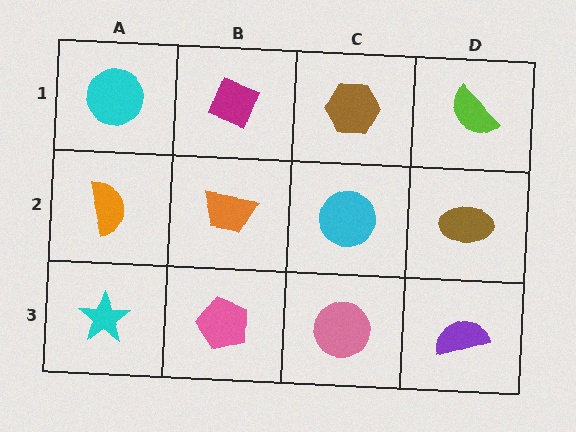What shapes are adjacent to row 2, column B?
A magenta diamond (row 1, column B), a pink pentagon (row 3, column B), an orange semicircle (row 2, column A), a cyan circle (row 2, column C).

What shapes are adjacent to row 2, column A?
A cyan circle (row 1, column A), a cyan star (row 3, column A), an orange trapezoid (row 2, column B).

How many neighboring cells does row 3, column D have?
2.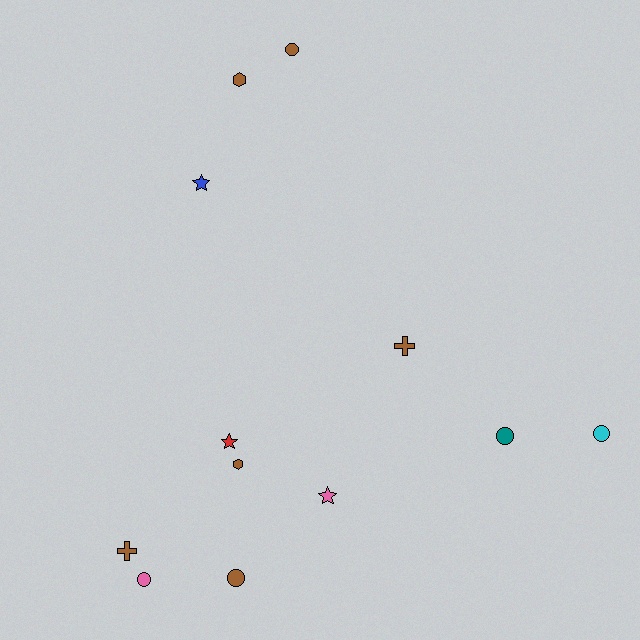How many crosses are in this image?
There are 2 crosses.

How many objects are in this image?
There are 12 objects.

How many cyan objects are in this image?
There is 1 cyan object.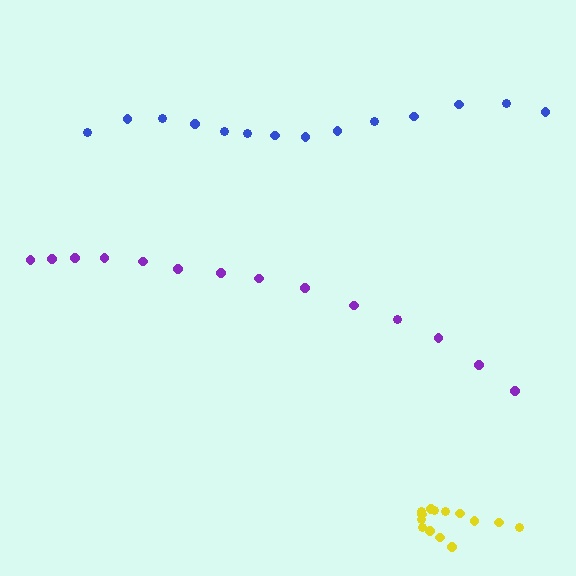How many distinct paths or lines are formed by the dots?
There are 3 distinct paths.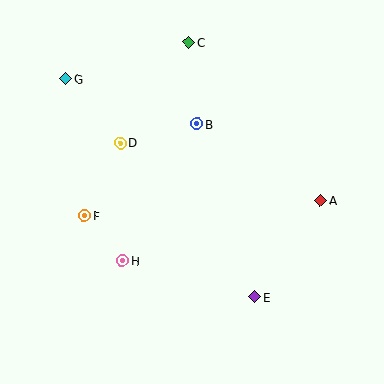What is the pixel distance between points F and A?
The distance between F and A is 236 pixels.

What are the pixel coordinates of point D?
Point D is at (121, 143).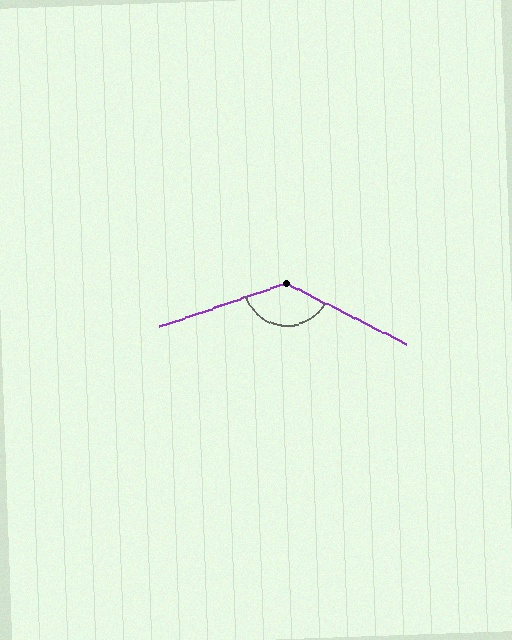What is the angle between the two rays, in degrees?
Approximately 134 degrees.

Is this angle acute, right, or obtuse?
It is obtuse.